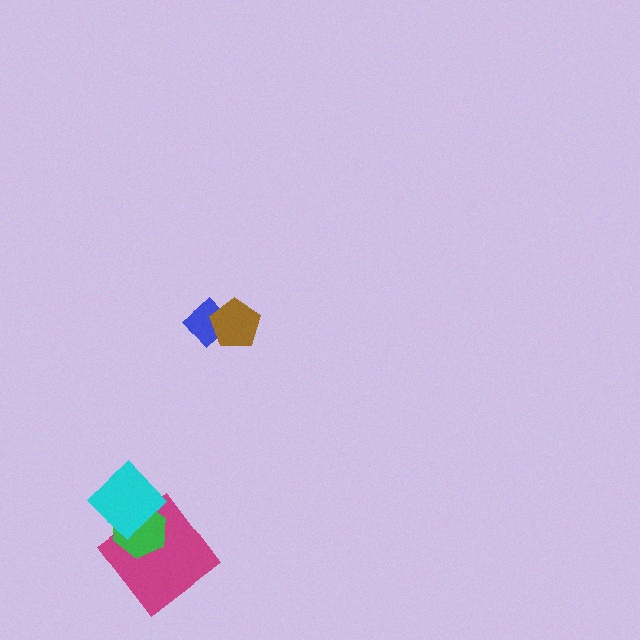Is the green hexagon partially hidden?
Yes, it is partially covered by another shape.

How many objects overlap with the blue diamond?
1 object overlaps with the blue diamond.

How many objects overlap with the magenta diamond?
2 objects overlap with the magenta diamond.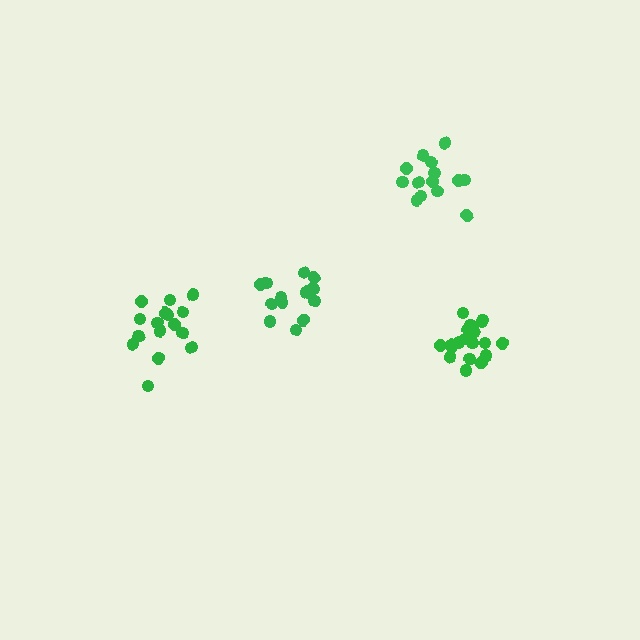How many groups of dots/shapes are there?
There are 4 groups.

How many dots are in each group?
Group 1: 19 dots, Group 2: 16 dots, Group 3: 14 dots, Group 4: 15 dots (64 total).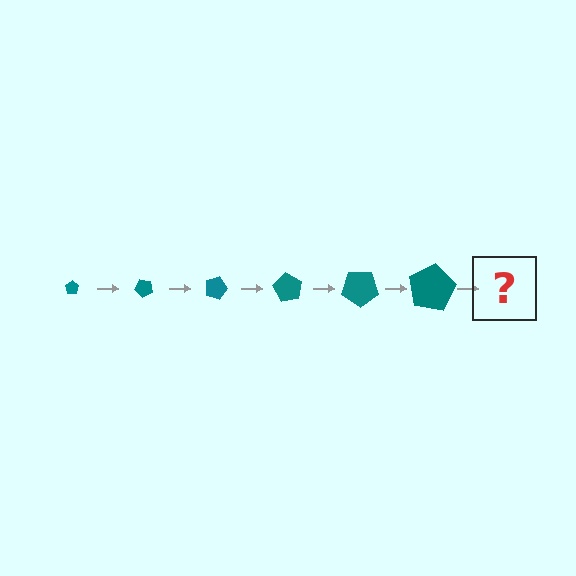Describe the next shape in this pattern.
It should be a pentagon, larger than the previous one and rotated 270 degrees from the start.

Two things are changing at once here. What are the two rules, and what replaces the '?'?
The two rules are that the pentagon grows larger each step and it rotates 45 degrees each step. The '?' should be a pentagon, larger than the previous one and rotated 270 degrees from the start.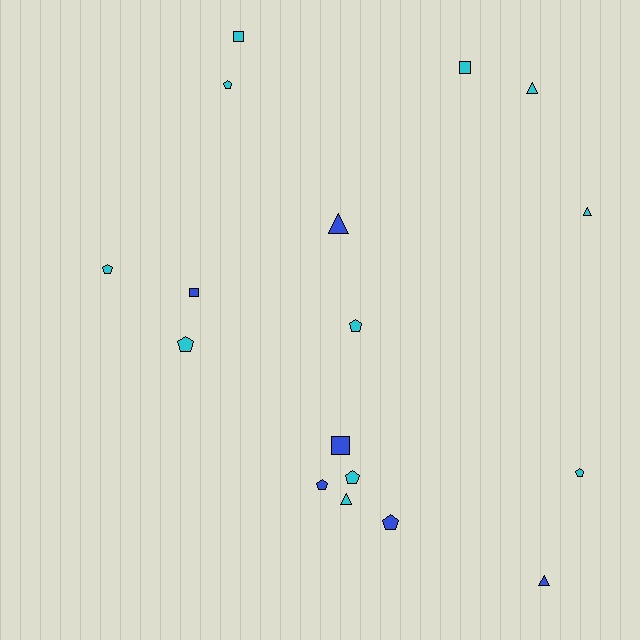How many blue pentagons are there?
There are 2 blue pentagons.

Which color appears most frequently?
Cyan, with 11 objects.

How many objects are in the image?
There are 17 objects.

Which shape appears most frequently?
Pentagon, with 8 objects.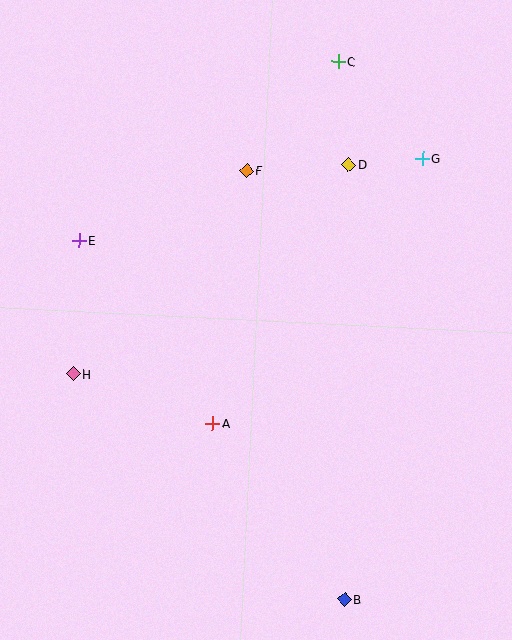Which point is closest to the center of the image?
Point A at (213, 423) is closest to the center.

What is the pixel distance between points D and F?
The distance between D and F is 102 pixels.